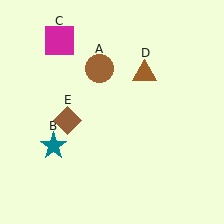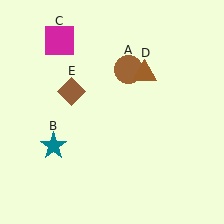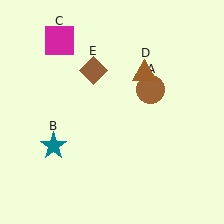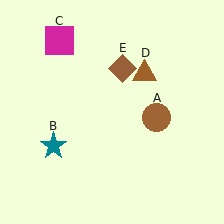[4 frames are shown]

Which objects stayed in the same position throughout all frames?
Teal star (object B) and magenta square (object C) and brown triangle (object D) remained stationary.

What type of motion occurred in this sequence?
The brown circle (object A), brown diamond (object E) rotated clockwise around the center of the scene.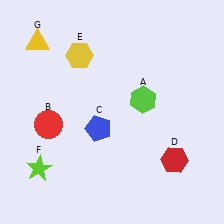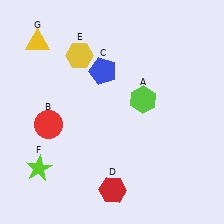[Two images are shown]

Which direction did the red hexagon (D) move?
The red hexagon (D) moved left.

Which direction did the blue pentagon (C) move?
The blue pentagon (C) moved up.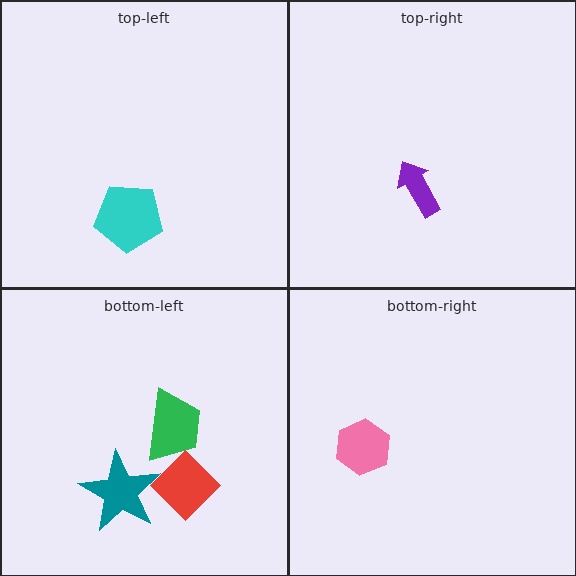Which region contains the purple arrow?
The top-right region.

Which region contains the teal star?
The bottom-left region.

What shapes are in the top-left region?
The cyan pentagon.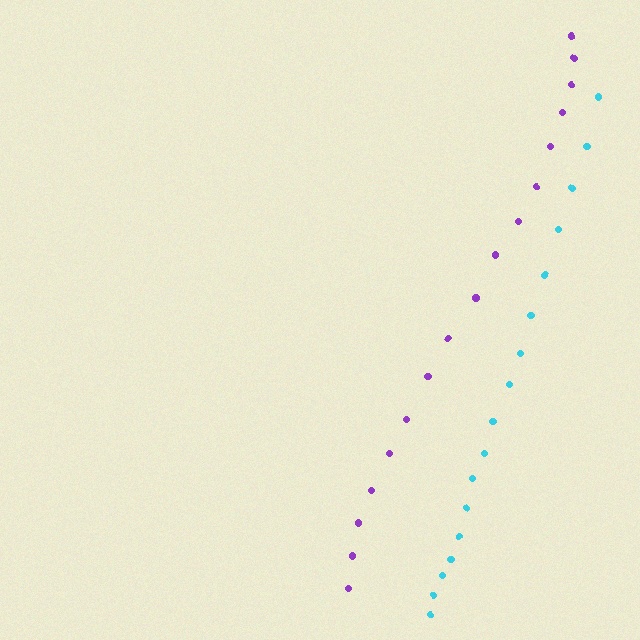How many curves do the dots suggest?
There are 2 distinct paths.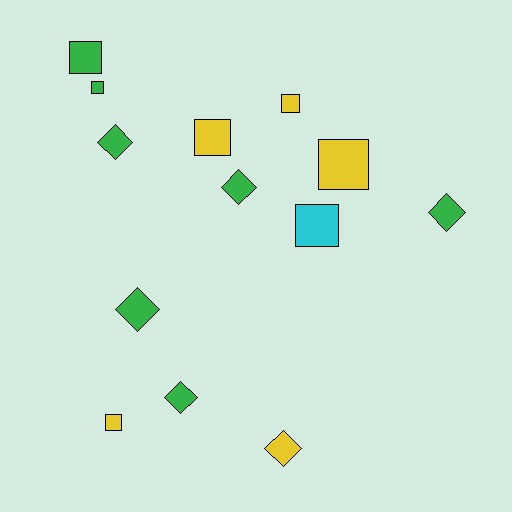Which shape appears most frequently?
Square, with 7 objects.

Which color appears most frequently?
Green, with 7 objects.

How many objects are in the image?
There are 13 objects.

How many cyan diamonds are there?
There are no cyan diamonds.